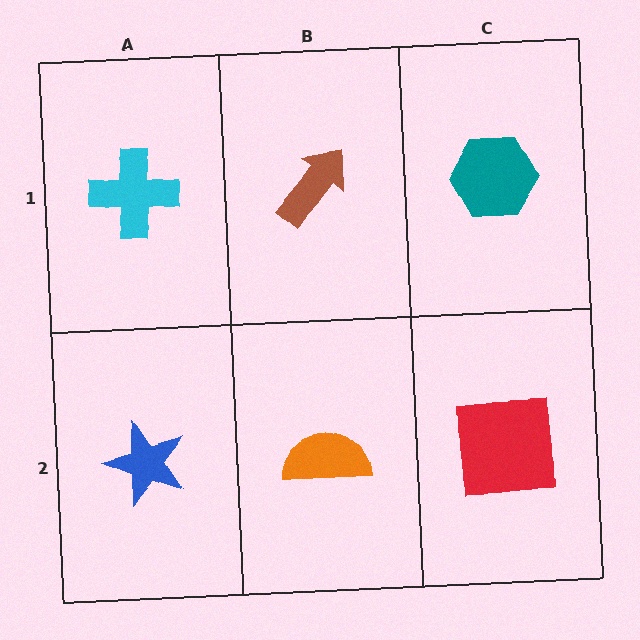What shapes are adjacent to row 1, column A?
A blue star (row 2, column A), a brown arrow (row 1, column B).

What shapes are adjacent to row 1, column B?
An orange semicircle (row 2, column B), a cyan cross (row 1, column A), a teal hexagon (row 1, column C).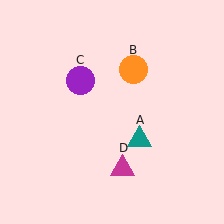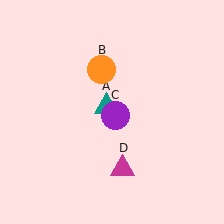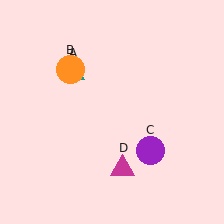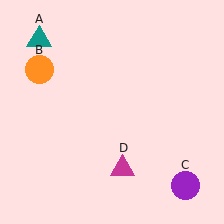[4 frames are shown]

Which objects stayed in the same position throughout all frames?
Magenta triangle (object D) remained stationary.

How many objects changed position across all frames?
3 objects changed position: teal triangle (object A), orange circle (object B), purple circle (object C).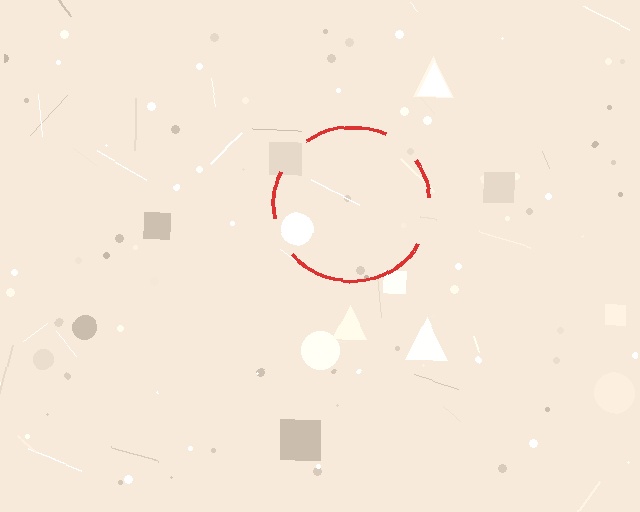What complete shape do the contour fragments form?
The contour fragments form a circle.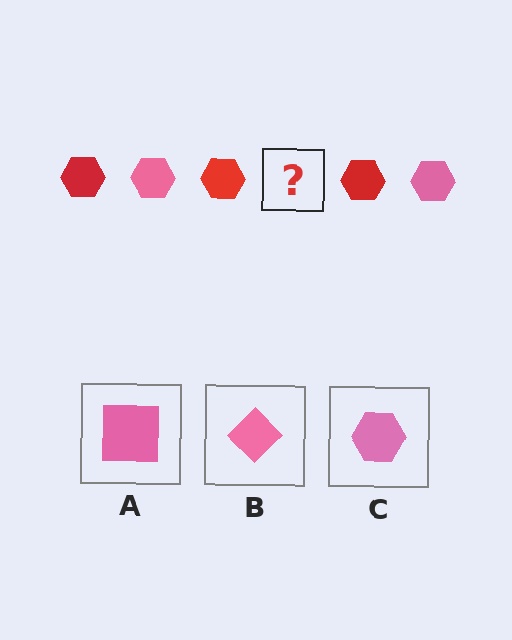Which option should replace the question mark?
Option C.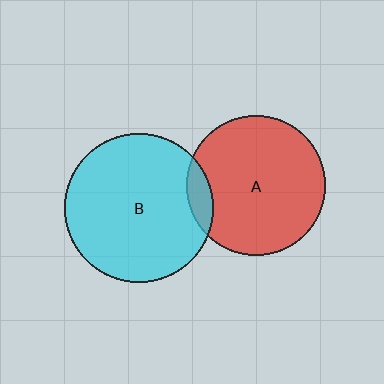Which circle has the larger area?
Circle B (cyan).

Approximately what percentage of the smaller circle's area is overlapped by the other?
Approximately 10%.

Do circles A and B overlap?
Yes.